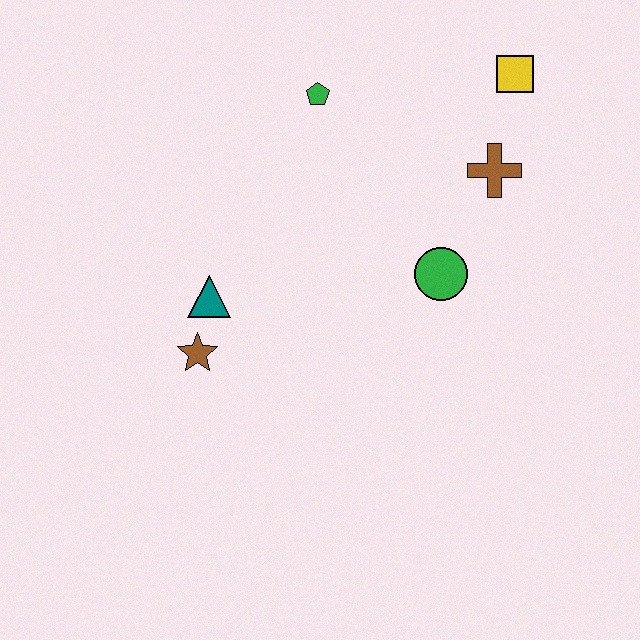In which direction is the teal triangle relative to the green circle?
The teal triangle is to the left of the green circle.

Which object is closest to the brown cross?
The yellow square is closest to the brown cross.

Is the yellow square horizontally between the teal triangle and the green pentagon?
No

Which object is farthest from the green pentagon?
The brown star is farthest from the green pentagon.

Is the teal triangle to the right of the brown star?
Yes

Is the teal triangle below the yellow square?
Yes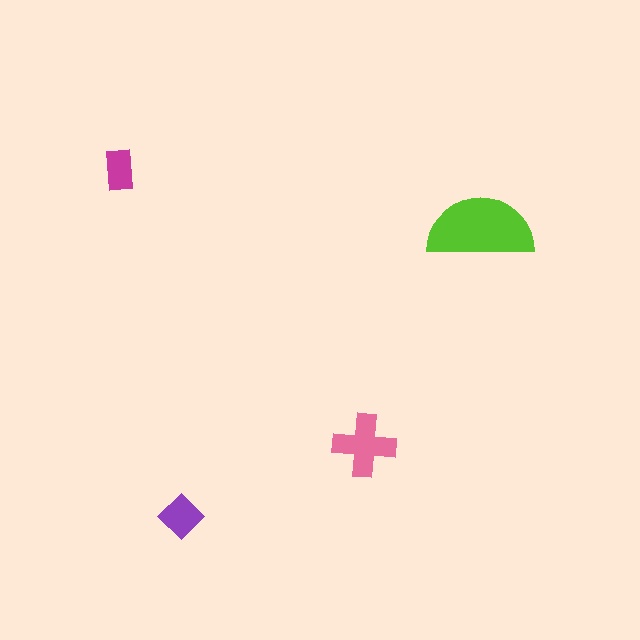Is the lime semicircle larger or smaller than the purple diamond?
Larger.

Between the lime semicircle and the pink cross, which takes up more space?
The lime semicircle.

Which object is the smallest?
The magenta rectangle.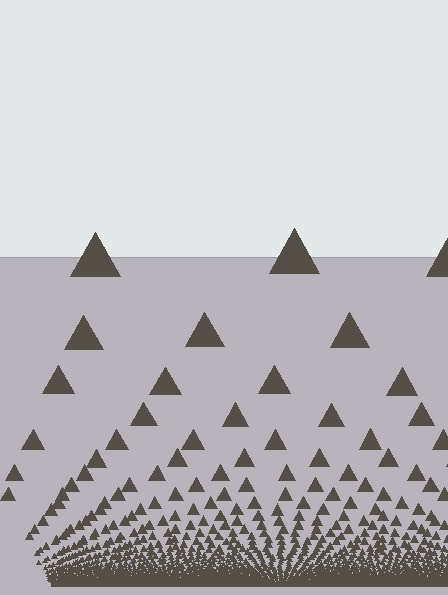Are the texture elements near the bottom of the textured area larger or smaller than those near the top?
Smaller. The gradient is inverted — elements near the bottom are smaller and denser.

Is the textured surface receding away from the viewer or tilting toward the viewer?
The surface appears to tilt toward the viewer. Texture elements get larger and sparser toward the top.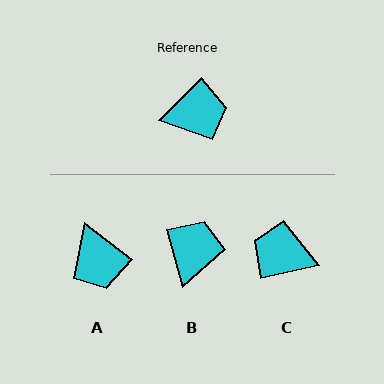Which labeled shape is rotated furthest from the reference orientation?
C, about 148 degrees away.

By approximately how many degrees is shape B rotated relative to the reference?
Approximately 60 degrees counter-clockwise.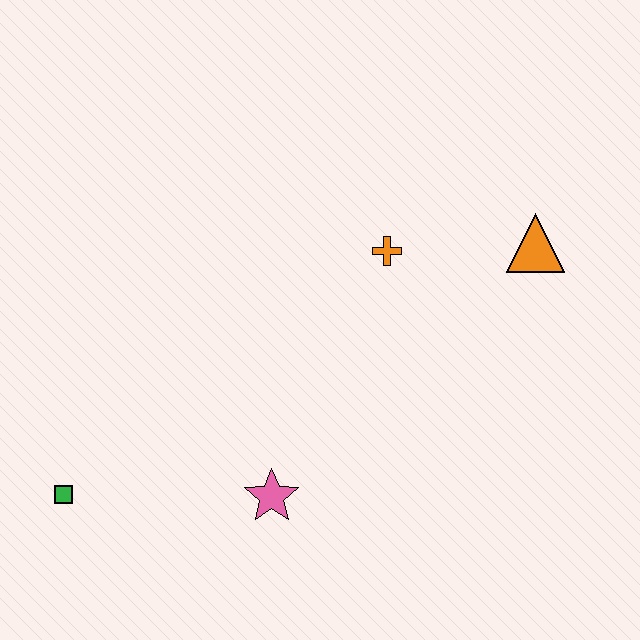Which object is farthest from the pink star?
The orange triangle is farthest from the pink star.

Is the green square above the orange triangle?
No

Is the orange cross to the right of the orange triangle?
No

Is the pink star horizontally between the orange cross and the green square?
Yes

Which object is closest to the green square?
The pink star is closest to the green square.